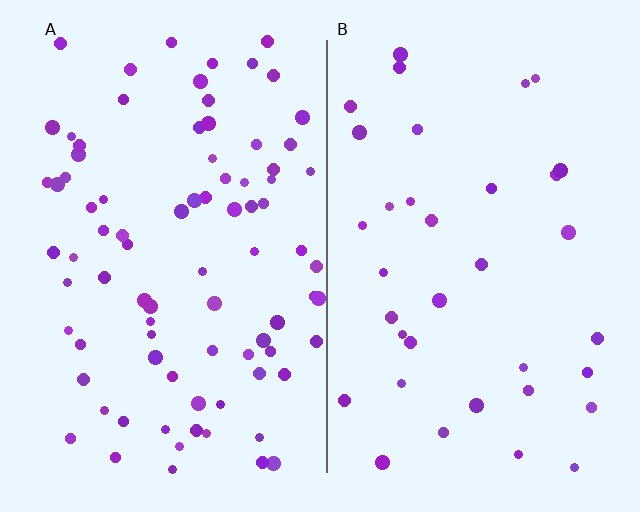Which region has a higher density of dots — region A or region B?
A (the left).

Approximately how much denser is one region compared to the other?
Approximately 2.3× — region A over region B.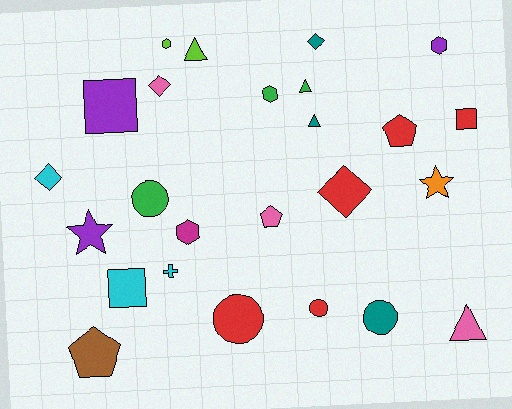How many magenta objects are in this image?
There is 1 magenta object.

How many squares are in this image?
There are 3 squares.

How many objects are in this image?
There are 25 objects.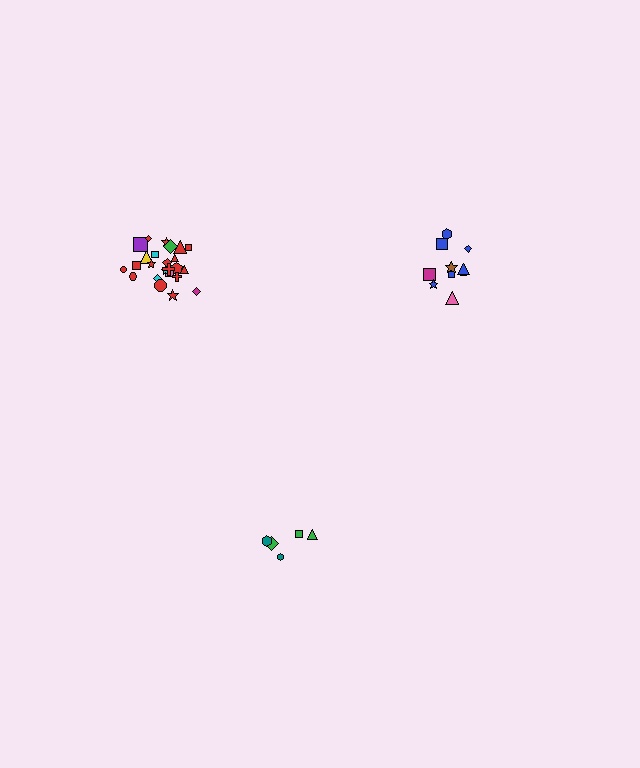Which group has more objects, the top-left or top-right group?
The top-left group.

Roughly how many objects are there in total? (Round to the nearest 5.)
Roughly 40 objects in total.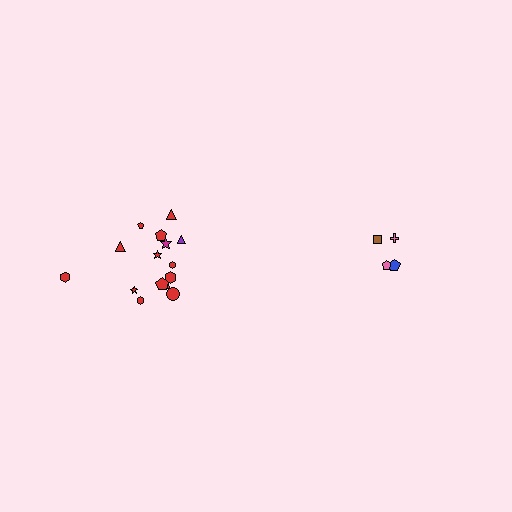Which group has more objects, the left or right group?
The left group.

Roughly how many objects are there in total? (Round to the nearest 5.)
Roughly 20 objects in total.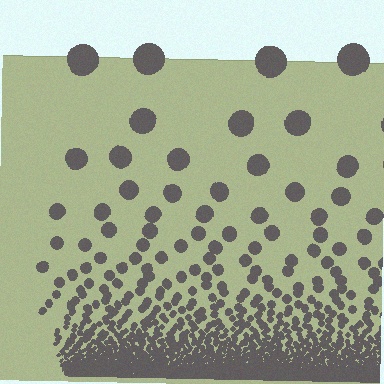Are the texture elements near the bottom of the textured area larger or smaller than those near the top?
Smaller. The gradient is inverted — elements near the bottom are smaller and denser.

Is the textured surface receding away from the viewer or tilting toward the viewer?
The surface appears to tilt toward the viewer. Texture elements get larger and sparser toward the top.